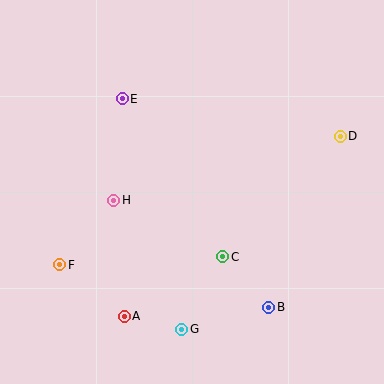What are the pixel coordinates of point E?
Point E is at (122, 99).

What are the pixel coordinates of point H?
Point H is at (114, 200).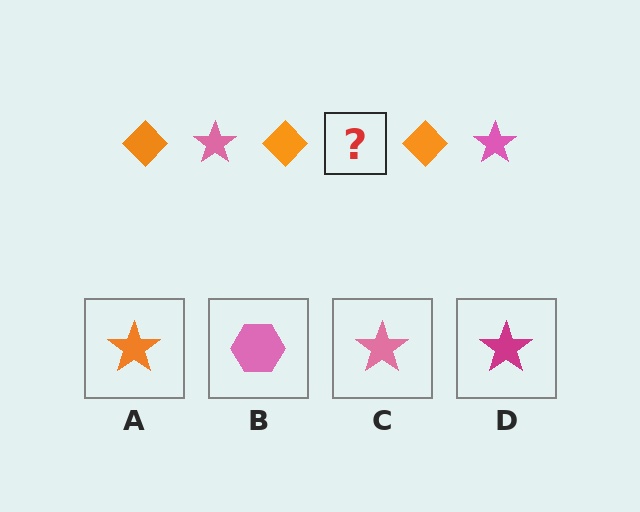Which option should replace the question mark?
Option C.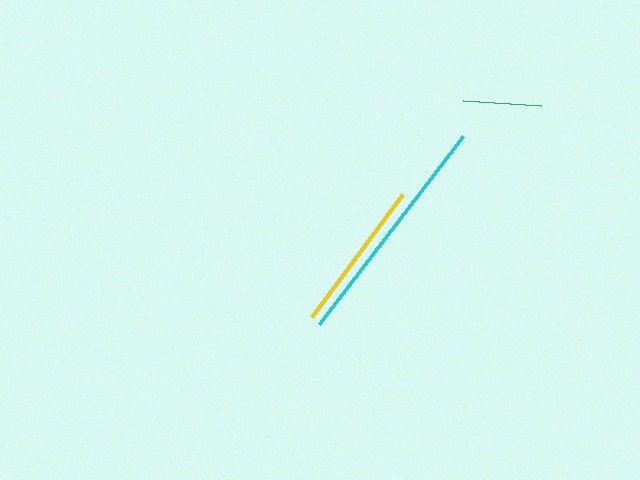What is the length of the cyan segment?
The cyan segment is approximately 237 pixels long.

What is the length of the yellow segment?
The yellow segment is approximately 152 pixels long.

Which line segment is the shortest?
The green line is the shortest at approximately 78 pixels.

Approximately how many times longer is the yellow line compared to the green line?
The yellow line is approximately 2.0 times the length of the green line.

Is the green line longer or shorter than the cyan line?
The cyan line is longer than the green line.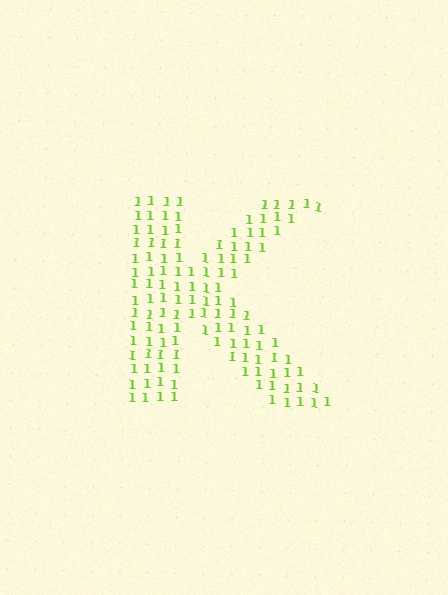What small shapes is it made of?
It is made of small digit 1's.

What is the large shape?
The large shape is the letter K.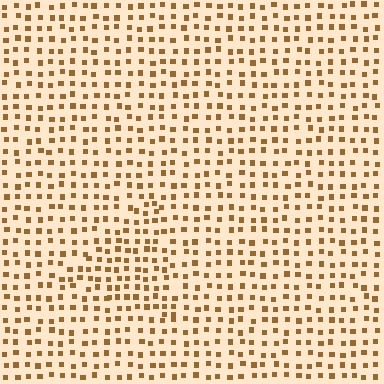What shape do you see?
I see a triangle.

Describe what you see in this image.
The image contains small brown elements arranged at two different densities. A triangle-shaped region is visible where the elements are more densely packed than the surrounding area.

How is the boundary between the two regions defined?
The boundary is defined by a change in element density (approximately 1.4x ratio). All elements are the same color, size, and shape.